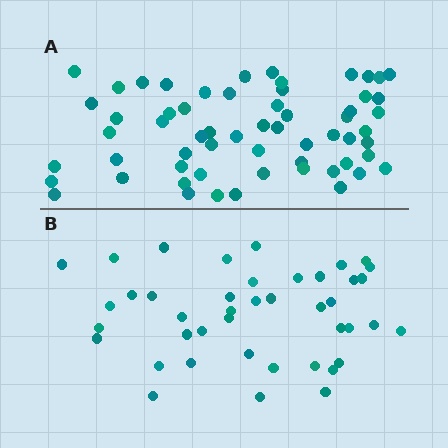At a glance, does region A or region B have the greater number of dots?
Region A (the top region) has more dots.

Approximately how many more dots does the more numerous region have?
Region A has approximately 20 more dots than region B.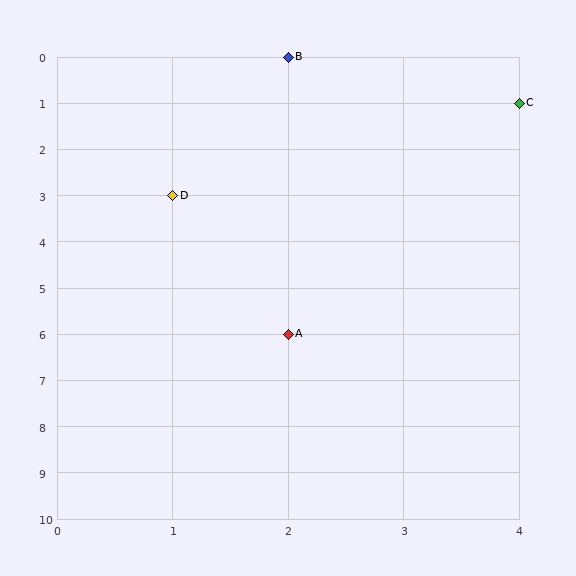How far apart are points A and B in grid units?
Points A and B are 6 rows apart.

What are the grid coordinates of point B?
Point B is at grid coordinates (2, 0).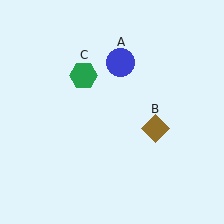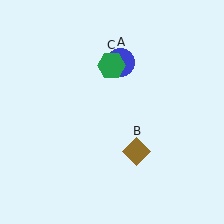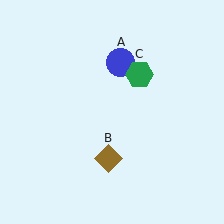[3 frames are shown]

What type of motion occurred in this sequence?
The brown diamond (object B), green hexagon (object C) rotated clockwise around the center of the scene.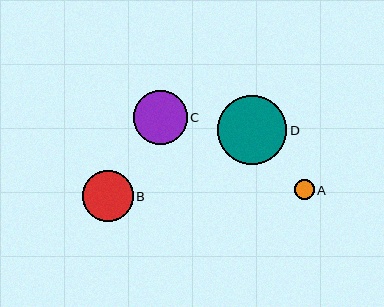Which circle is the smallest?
Circle A is the smallest with a size of approximately 20 pixels.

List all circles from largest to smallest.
From largest to smallest: D, C, B, A.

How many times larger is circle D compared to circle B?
Circle D is approximately 1.4 times the size of circle B.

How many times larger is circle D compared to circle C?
Circle D is approximately 1.3 times the size of circle C.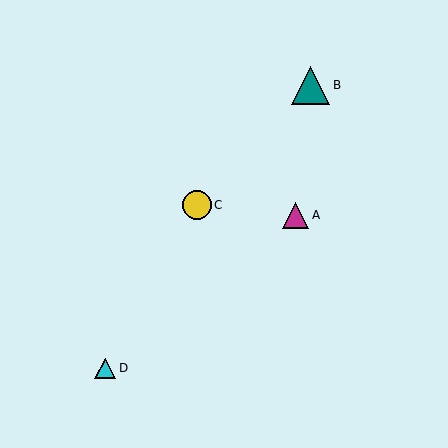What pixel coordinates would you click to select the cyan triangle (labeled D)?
Click at (105, 368) to select the cyan triangle D.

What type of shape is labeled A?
Shape A is a magenta triangle.